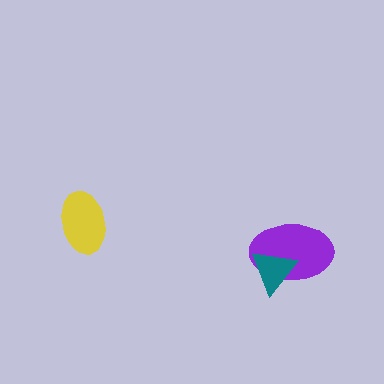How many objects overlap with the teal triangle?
1 object overlaps with the teal triangle.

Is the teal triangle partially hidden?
No, no other shape covers it.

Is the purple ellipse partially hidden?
Yes, it is partially covered by another shape.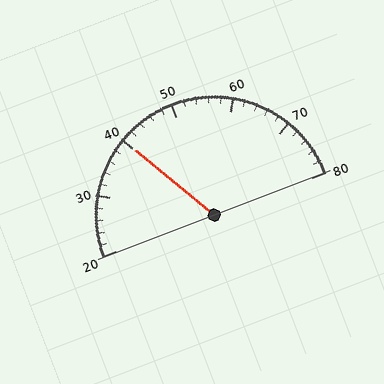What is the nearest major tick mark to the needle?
The nearest major tick mark is 40.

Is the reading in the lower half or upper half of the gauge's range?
The reading is in the lower half of the range (20 to 80).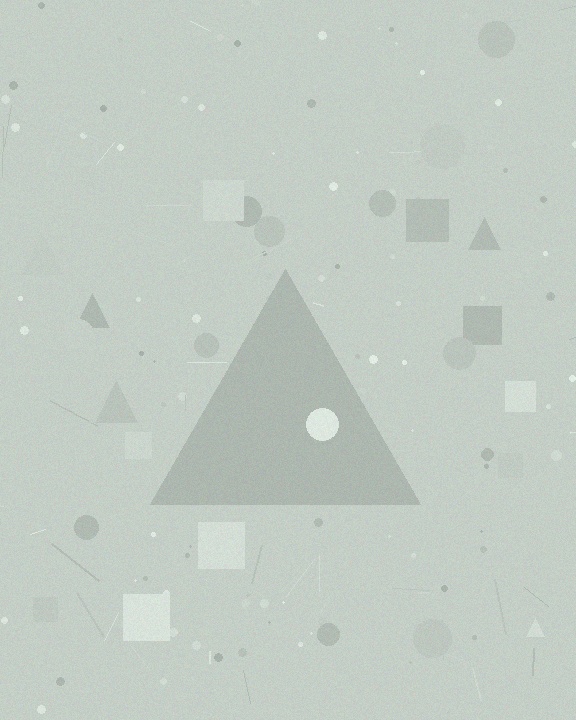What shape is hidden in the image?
A triangle is hidden in the image.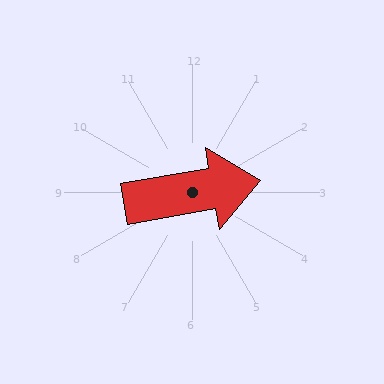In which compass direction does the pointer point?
East.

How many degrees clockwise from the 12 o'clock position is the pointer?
Approximately 80 degrees.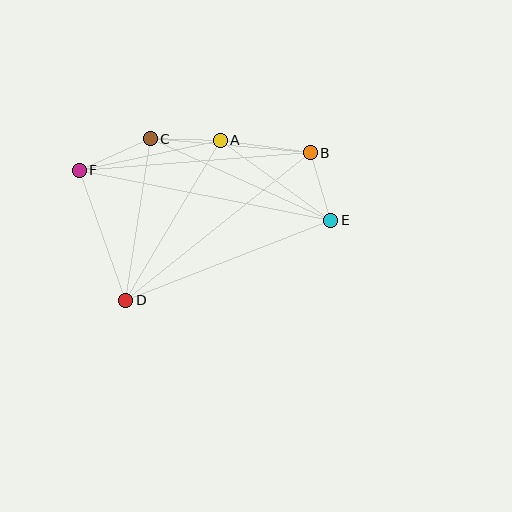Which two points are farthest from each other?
Points E and F are farthest from each other.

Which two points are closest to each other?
Points A and C are closest to each other.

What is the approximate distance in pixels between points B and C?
The distance between B and C is approximately 161 pixels.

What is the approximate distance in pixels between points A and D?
The distance between A and D is approximately 186 pixels.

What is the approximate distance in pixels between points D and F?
The distance between D and F is approximately 138 pixels.